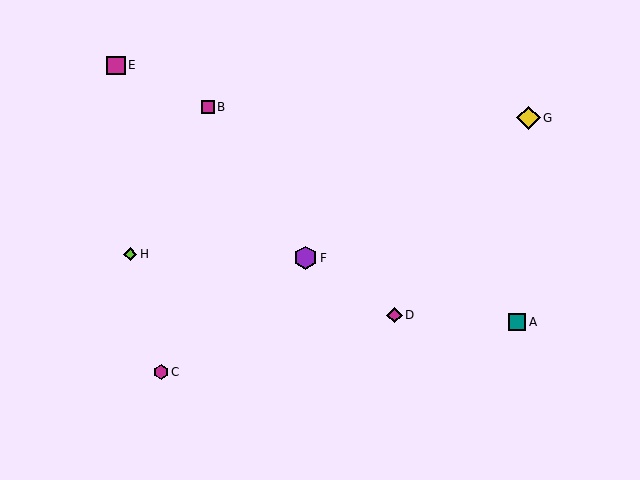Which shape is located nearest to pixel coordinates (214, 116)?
The magenta square (labeled B) at (208, 107) is nearest to that location.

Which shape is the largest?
The yellow diamond (labeled G) is the largest.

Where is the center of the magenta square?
The center of the magenta square is at (208, 107).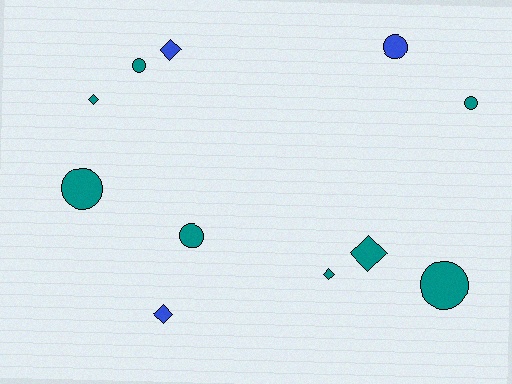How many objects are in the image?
There are 11 objects.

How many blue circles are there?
There is 1 blue circle.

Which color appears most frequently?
Teal, with 8 objects.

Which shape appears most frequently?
Circle, with 6 objects.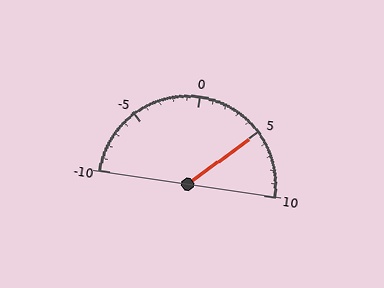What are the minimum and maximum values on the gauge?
The gauge ranges from -10 to 10.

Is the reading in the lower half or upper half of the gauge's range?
The reading is in the upper half of the range (-10 to 10).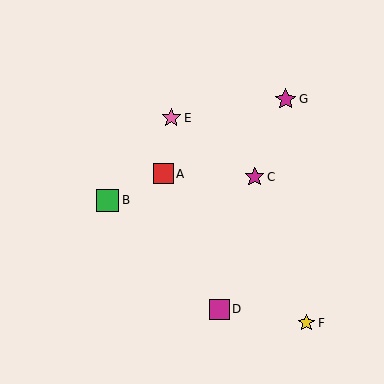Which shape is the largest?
The green square (labeled B) is the largest.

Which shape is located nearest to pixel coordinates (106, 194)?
The green square (labeled B) at (108, 200) is nearest to that location.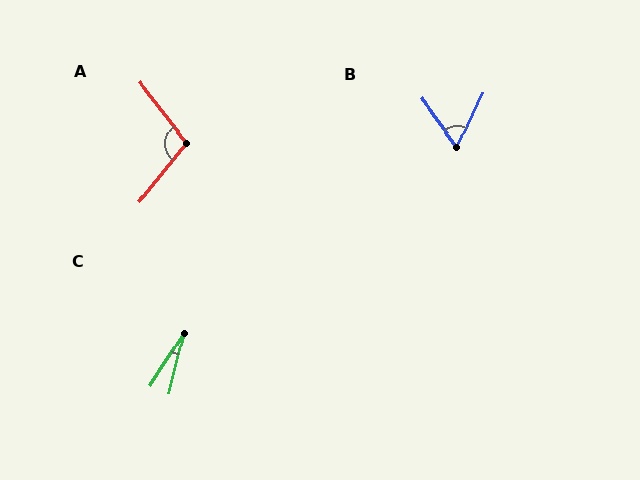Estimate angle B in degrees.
Approximately 62 degrees.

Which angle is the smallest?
C, at approximately 19 degrees.